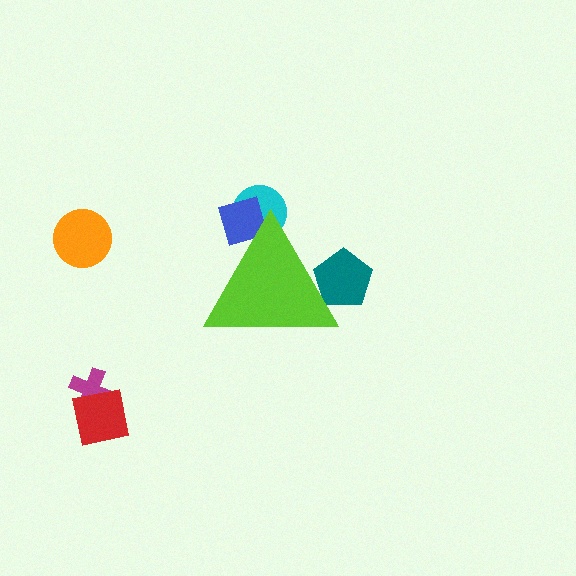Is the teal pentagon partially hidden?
Yes, the teal pentagon is partially hidden behind the lime triangle.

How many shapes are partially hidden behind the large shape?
3 shapes are partially hidden.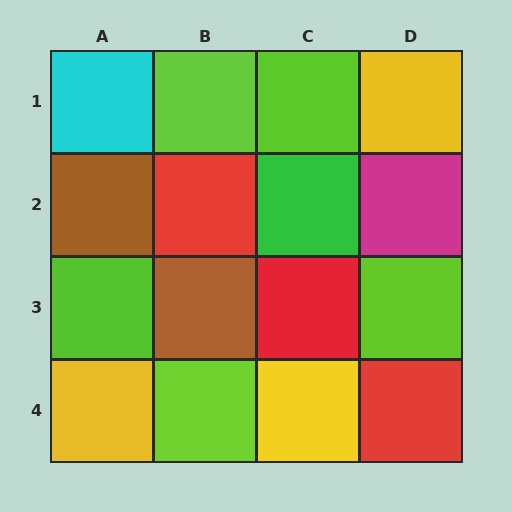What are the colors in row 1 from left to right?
Cyan, lime, lime, yellow.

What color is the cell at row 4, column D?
Red.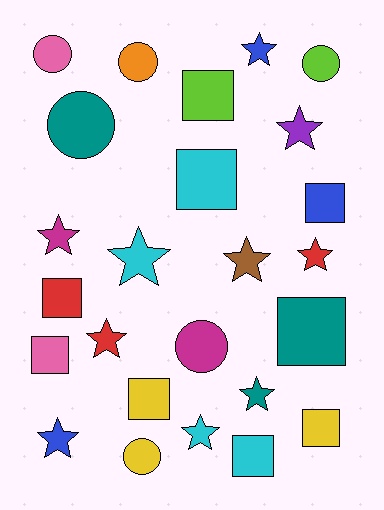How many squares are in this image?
There are 9 squares.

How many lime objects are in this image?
There are 2 lime objects.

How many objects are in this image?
There are 25 objects.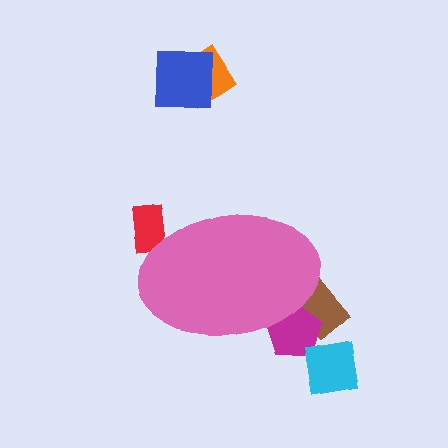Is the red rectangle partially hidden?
Yes, the red rectangle is partially hidden behind the pink ellipse.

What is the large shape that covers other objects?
A pink ellipse.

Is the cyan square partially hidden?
No, the cyan square is fully visible.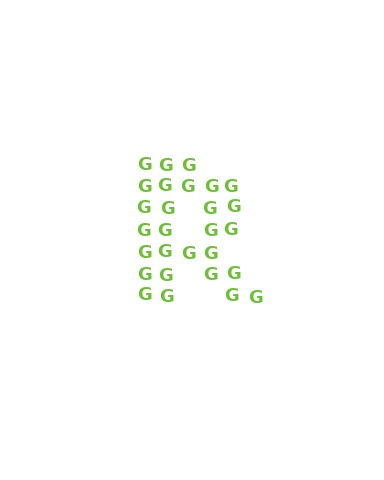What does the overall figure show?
The overall figure shows the letter R.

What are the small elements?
The small elements are letter G's.